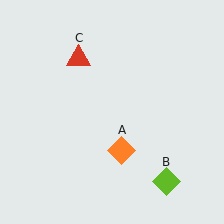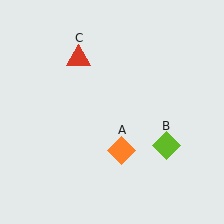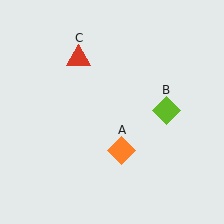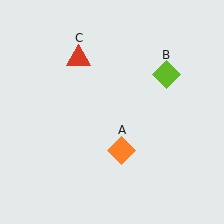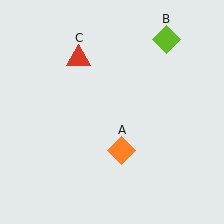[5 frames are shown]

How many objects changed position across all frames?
1 object changed position: lime diamond (object B).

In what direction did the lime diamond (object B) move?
The lime diamond (object B) moved up.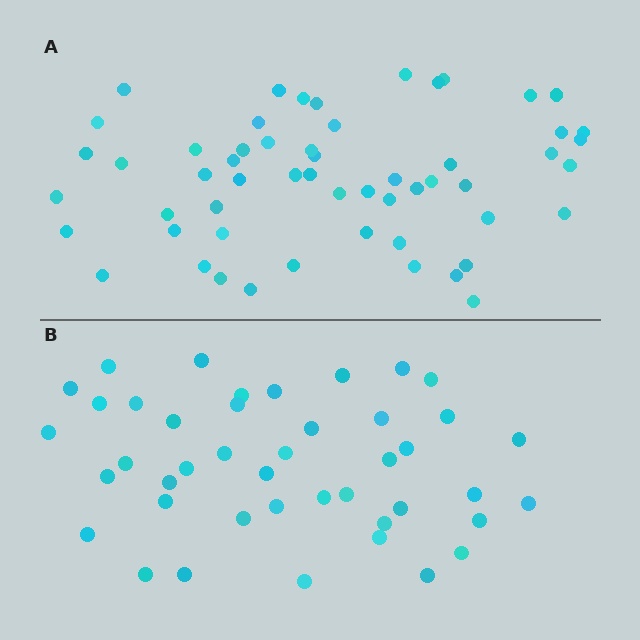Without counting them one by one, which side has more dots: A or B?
Region A (the top region) has more dots.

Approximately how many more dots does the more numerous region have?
Region A has approximately 15 more dots than region B.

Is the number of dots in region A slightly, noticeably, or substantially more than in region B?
Region A has noticeably more, but not dramatically so. The ratio is roughly 1.3 to 1.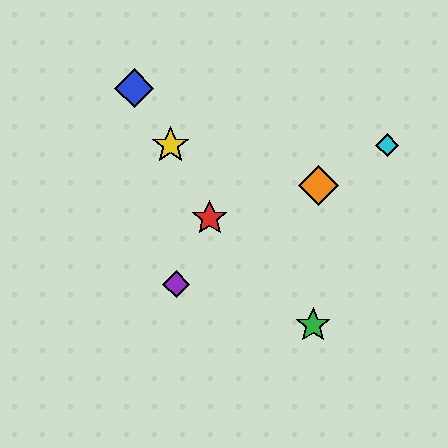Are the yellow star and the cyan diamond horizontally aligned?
Yes, both are at y≈145.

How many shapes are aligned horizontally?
2 shapes (the yellow star, the cyan diamond) are aligned horizontally.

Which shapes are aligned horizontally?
The yellow star, the cyan diamond are aligned horizontally.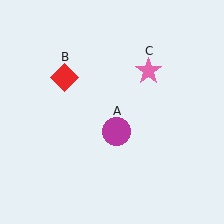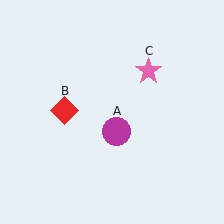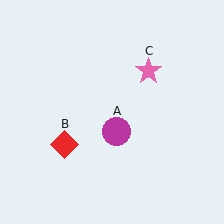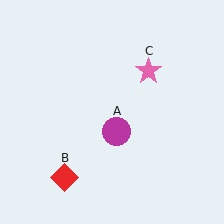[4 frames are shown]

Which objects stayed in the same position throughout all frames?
Magenta circle (object A) and pink star (object C) remained stationary.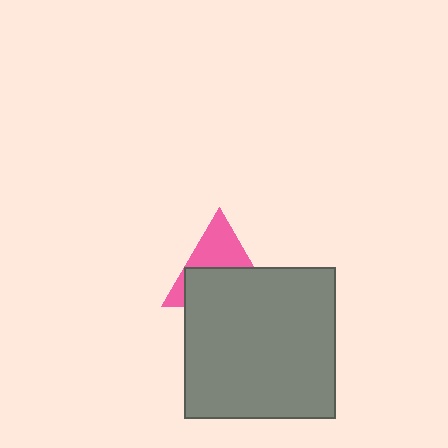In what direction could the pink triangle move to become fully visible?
The pink triangle could move up. That would shift it out from behind the gray square entirely.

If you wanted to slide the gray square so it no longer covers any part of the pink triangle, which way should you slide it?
Slide it down — that is the most direct way to separate the two shapes.